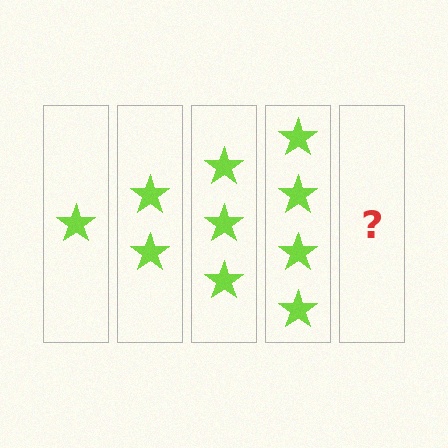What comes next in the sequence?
The next element should be 5 stars.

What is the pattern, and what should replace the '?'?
The pattern is that each step adds one more star. The '?' should be 5 stars.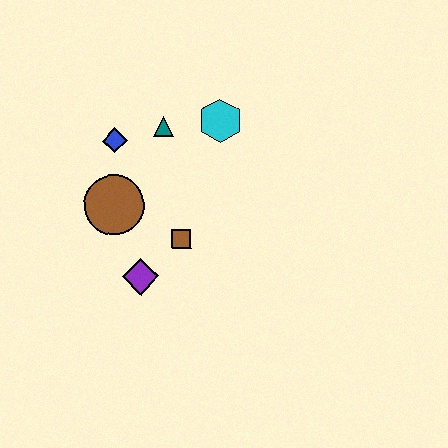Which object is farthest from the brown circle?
The cyan hexagon is farthest from the brown circle.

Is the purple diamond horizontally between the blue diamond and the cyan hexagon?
Yes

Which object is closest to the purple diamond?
The brown square is closest to the purple diamond.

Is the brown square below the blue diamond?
Yes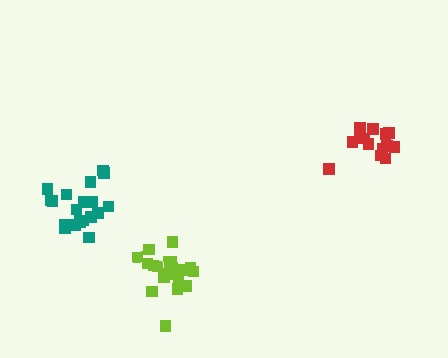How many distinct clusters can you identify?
There are 3 distinct clusters.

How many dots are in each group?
Group 1: 14 dots, Group 2: 20 dots, Group 3: 20 dots (54 total).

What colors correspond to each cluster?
The clusters are colored: red, teal, lime.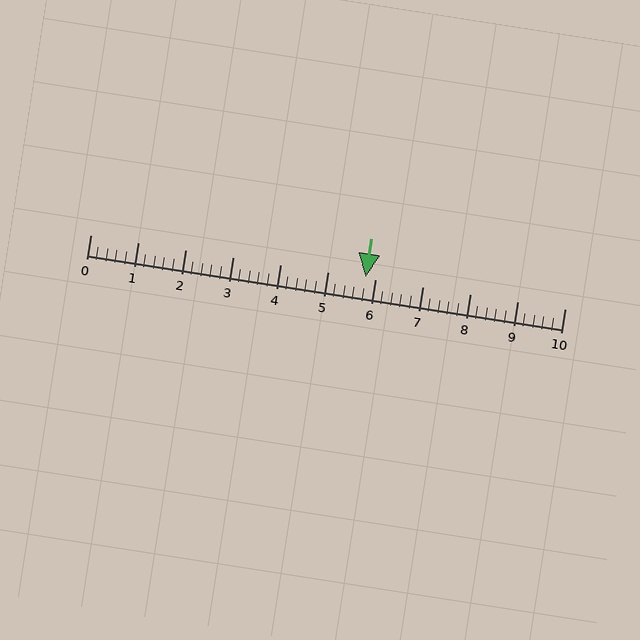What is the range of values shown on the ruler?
The ruler shows values from 0 to 10.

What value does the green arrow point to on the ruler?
The green arrow points to approximately 5.8.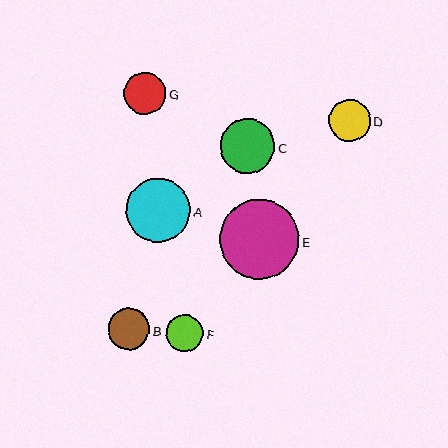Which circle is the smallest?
Circle F is the smallest with a size of approximately 37 pixels.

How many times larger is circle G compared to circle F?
Circle G is approximately 1.2 times the size of circle F.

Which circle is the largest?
Circle E is the largest with a size of approximately 80 pixels.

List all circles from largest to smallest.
From largest to smallest: E, A, C, G, D, B, F.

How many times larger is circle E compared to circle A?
Circle E is approximately 1.2 times the size of circle A.